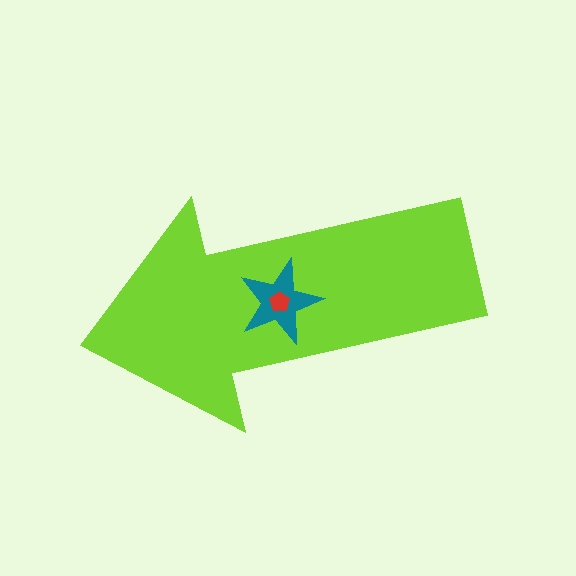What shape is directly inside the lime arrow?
The teal star.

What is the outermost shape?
The lime arrow.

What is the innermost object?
The red pentagon.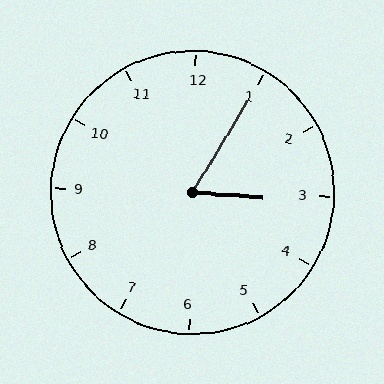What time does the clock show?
3:05.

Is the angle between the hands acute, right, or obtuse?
It is acute.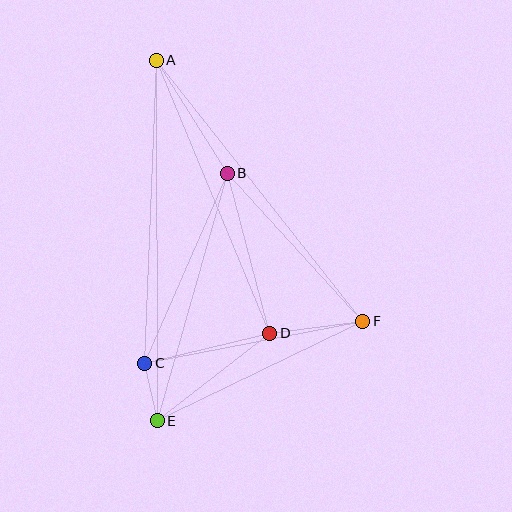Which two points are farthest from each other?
Points A and E are farthest from each other.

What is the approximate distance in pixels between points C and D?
The distance between C and D is approximately 129 pixels.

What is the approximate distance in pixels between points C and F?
The distance between C and F is approximately 222 pixels.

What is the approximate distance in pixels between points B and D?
The distance between B and D is approximately 165 pixels.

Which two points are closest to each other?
Points C and E are closest to each other.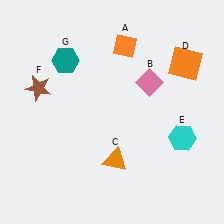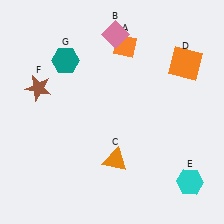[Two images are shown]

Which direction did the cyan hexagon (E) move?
The cyan hexagon (E) moved down.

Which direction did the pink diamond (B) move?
The pink diamond (B) moved up.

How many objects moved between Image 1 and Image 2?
2 objects moved between the two images.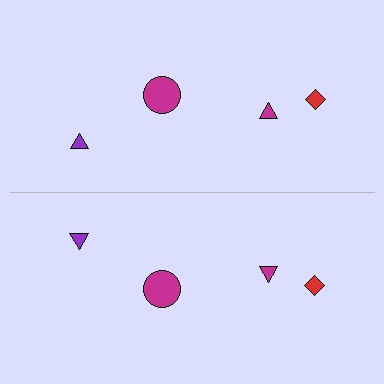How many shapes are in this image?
There are 8 shapes in this image.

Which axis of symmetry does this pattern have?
The pattern has a horizontal axis of symmetry running through the center of the image.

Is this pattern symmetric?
Yes, this pattern has bilateral (reflection) symmetry.